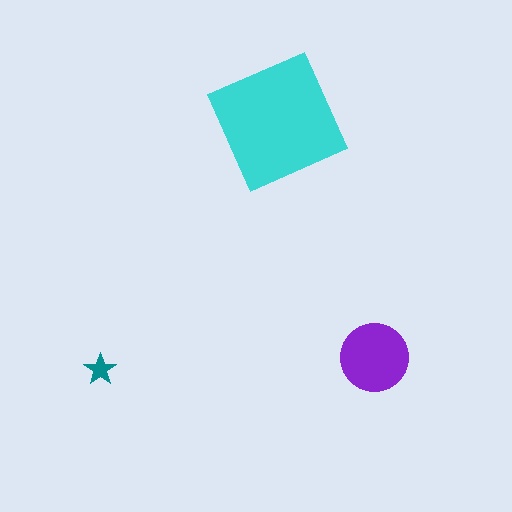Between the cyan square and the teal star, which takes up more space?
The cyan square.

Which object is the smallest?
The teal star.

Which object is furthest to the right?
The purple circle is rightmost.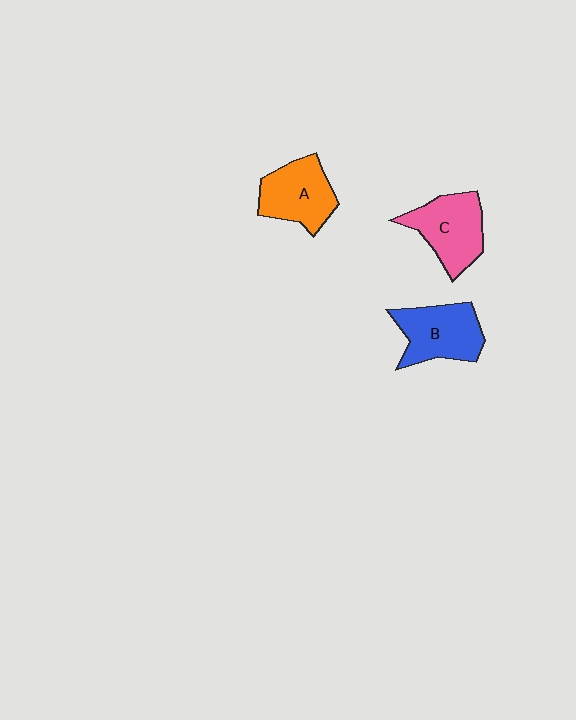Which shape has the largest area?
Shape B (blue).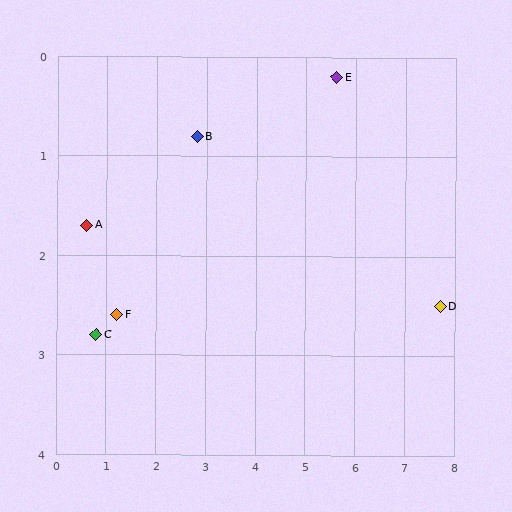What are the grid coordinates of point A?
Point A is at approximately (0.6, 1.7).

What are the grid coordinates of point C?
Point C is at approximately (0.8, 2.8).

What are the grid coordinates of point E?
Point E is at approximately (5.6, 0.2).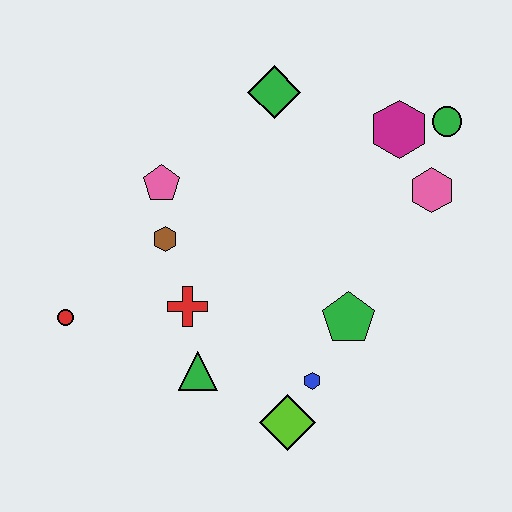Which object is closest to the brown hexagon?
The pink pentagon is closest to the brown hexagon.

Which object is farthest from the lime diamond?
The green circle is farthest from the lime diamond.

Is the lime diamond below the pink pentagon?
Yes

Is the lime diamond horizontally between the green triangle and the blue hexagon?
Yes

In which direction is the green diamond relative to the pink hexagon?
The green diamond is to the left of the pink hexagon.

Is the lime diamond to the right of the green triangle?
Yes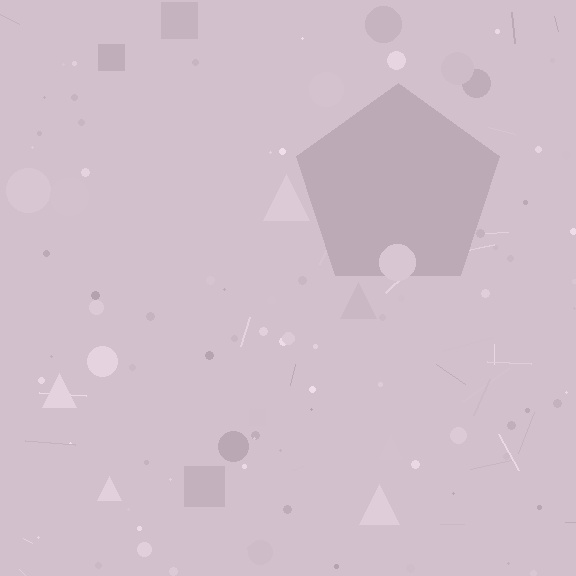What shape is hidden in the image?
A pentagon is hidden in the image.